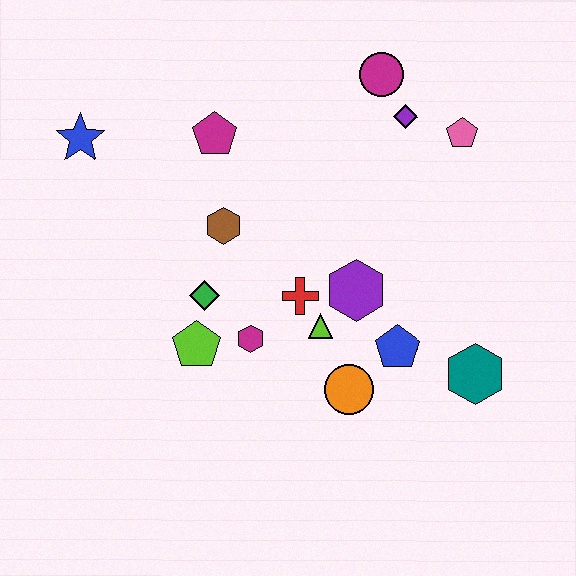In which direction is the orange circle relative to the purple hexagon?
The orange circle is below the purple hexagon.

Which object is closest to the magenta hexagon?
The lime pentagon is closest to the magenta hexagon.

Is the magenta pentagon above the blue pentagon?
Yes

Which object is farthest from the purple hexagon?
The blue star is farthest from the purple hexagon.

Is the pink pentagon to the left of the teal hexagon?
Yes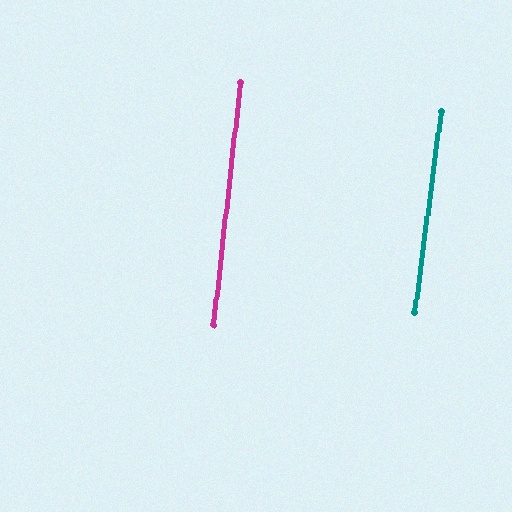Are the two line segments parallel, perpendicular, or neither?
Parallel — their directions differ by only 1.2°.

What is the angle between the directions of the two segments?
Approximately 1 degree.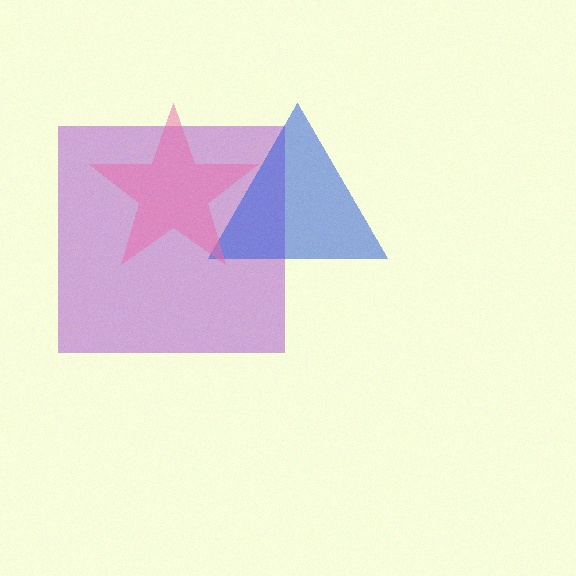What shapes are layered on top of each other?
The layered shapes are: a purple square, a blue triangle, a pink star.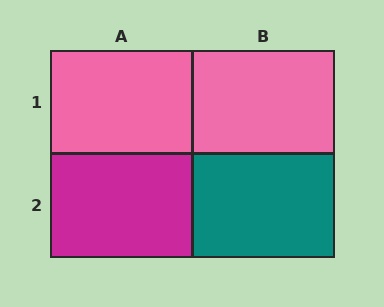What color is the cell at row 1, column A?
Pink.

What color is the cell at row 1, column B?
Pink.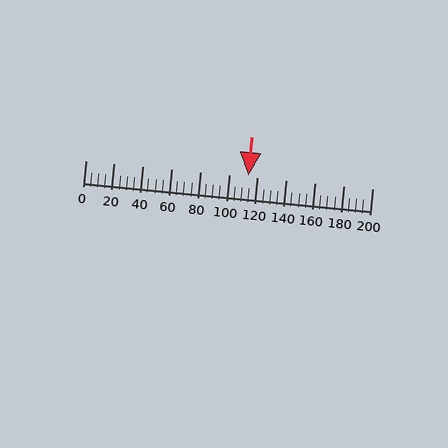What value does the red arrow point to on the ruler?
The red arrow points to approximately 114.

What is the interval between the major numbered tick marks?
The major tick marks are spaced 20 units apart.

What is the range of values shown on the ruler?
The ruler shows values from 0 to 200.